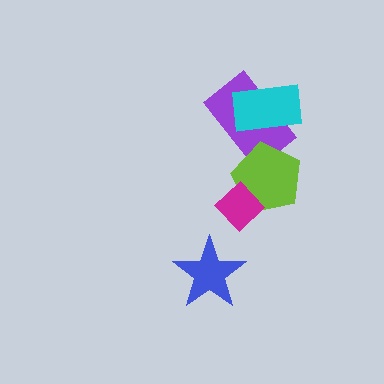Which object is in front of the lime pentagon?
The magenta diamond is in front of the lime pentagon.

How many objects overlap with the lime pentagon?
2 objects overlap with the lime pentagon.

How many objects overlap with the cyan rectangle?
1 object overlaps with the cyan rectangle.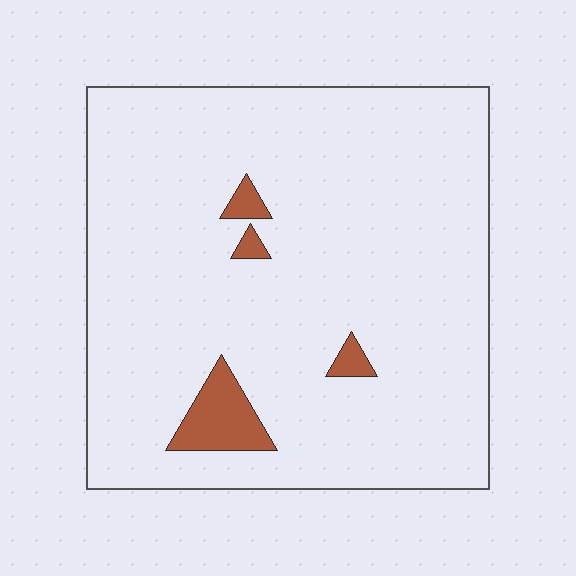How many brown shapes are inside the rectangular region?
4.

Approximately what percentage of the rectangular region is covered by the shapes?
Approximately 5%.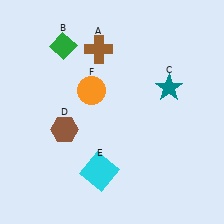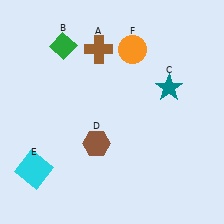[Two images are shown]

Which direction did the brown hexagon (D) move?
The brown hexagon (D) moved right.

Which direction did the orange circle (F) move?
The orange circle (F) moved up.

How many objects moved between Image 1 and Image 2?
3 objects moved between the two images.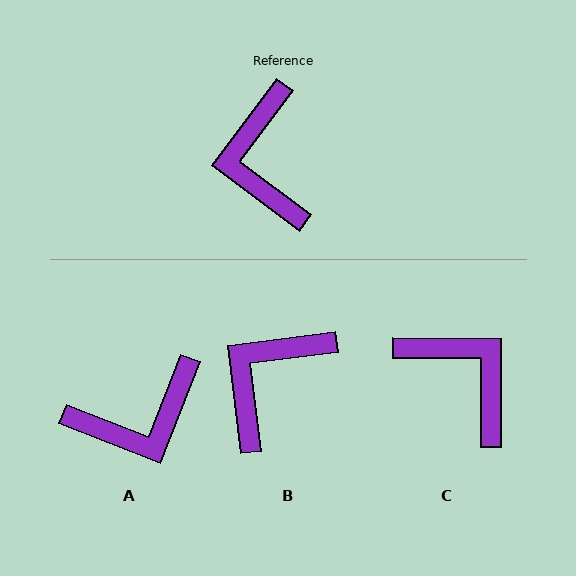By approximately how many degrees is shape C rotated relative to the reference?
Approximately 143 degrees clockwise.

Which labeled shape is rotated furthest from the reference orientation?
C, about 143 degrees away.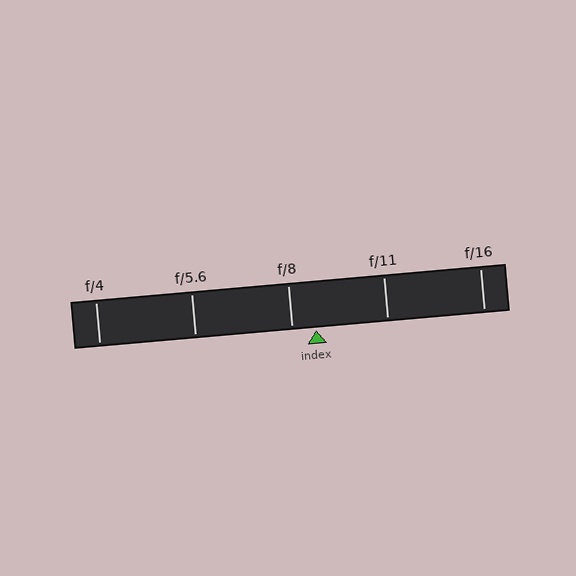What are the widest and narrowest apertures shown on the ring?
The widest aperture shown is f/4 and the narrowest is f/16.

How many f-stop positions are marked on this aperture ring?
There are 5 f-stop positions marked.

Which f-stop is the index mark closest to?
The index mark is closest to f/8.